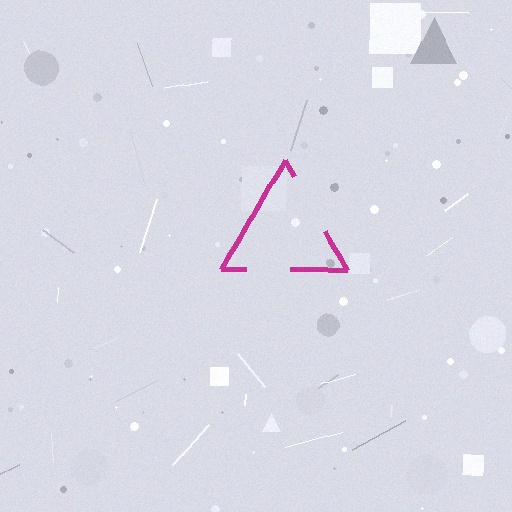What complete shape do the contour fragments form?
The contour fragments form a triangle.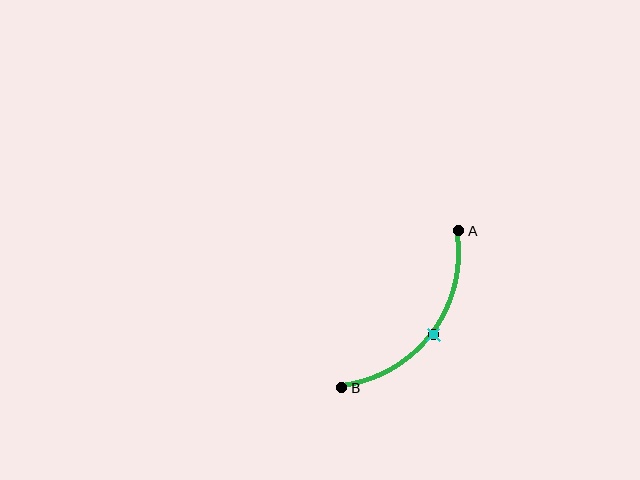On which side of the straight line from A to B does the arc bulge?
The arc bulges below and to the right of the straight line connecting A and B.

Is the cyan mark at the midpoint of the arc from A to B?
Yes. The cyan mark lies on the arc at equal arc-length from both A and B — it is the arc midpoint.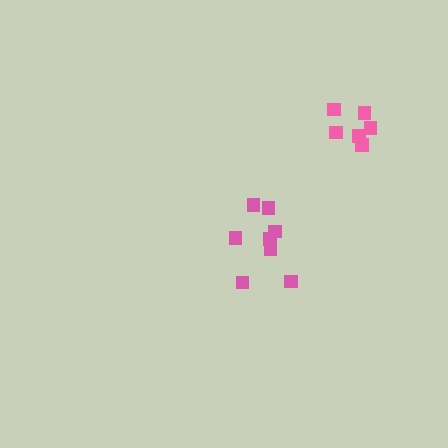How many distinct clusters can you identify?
There are 2 distinct clusters.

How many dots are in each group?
Group 1: 8 dots, Group 2: 6 dots (14 total).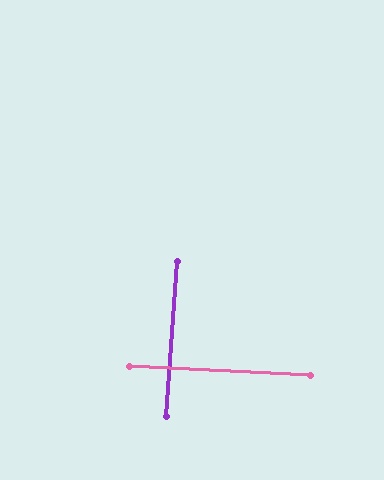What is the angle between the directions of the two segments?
Approximately 89 degrees.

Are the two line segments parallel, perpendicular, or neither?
Perpendicular — they meet at approximately 89°.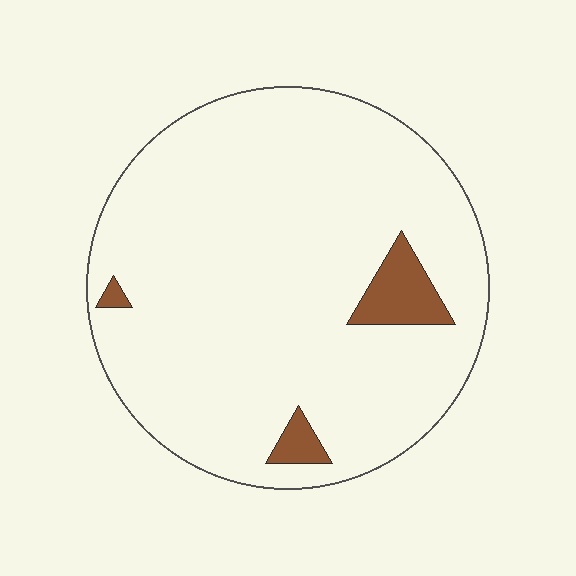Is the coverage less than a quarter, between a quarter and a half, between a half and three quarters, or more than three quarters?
Less than a quarter.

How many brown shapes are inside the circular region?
3.